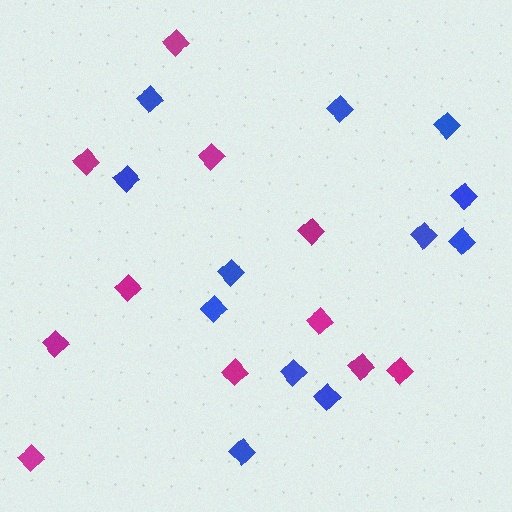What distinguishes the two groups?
There are 2 groups: one group of blue diamonds (12) and one group of magenta diamonds (11).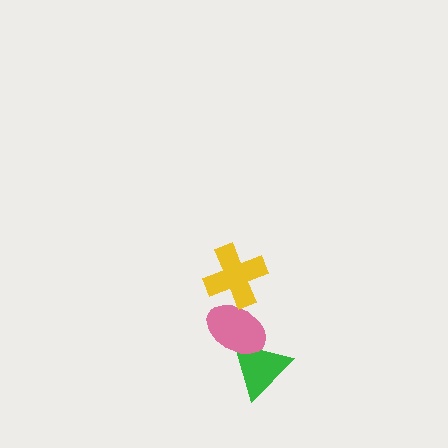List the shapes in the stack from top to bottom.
From top to bottom: the yellow cross, the pink ellipse, the green triangle.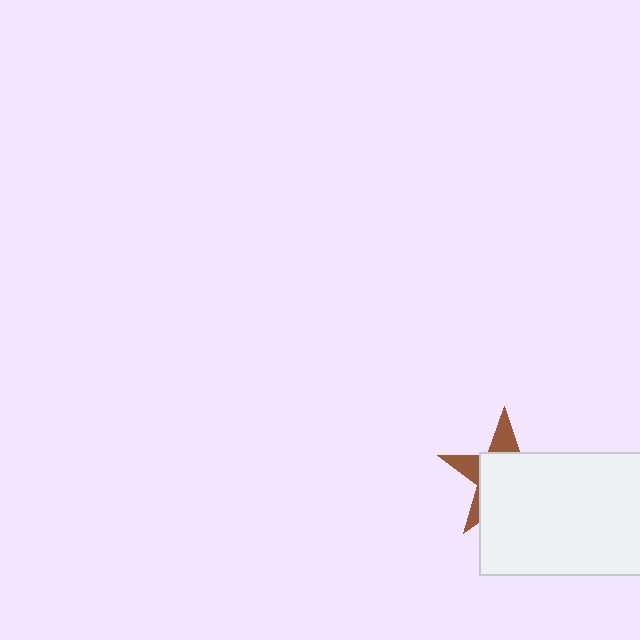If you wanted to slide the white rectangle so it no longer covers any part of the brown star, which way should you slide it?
Slide it toward the lower-right — that is the most direct way to separate the two shapes.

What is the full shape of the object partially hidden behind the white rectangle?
The partially hidden object is a brown star.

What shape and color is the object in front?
The object in front is a white rectangle.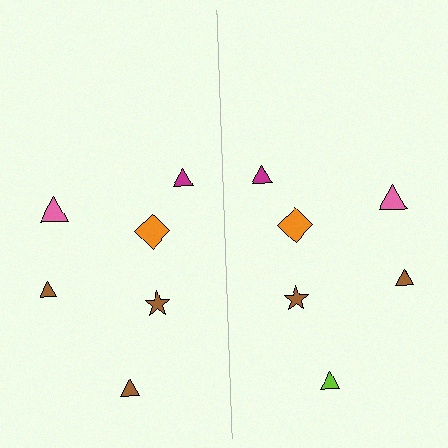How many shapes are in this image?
There are 12 shapes in this image.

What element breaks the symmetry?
The lime triangle on the right side breaks the symmetry — its mirror counterpart is brown.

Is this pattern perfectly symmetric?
No, the pattern is not perfectly symmetric. The lime triangle on the right side breaks the symmetry — its mirror counterpart is brown.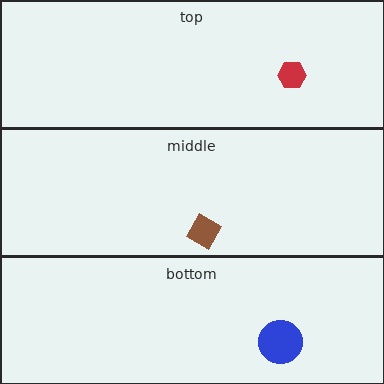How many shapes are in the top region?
1.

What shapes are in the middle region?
The brown diamond.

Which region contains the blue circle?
The bottom region.